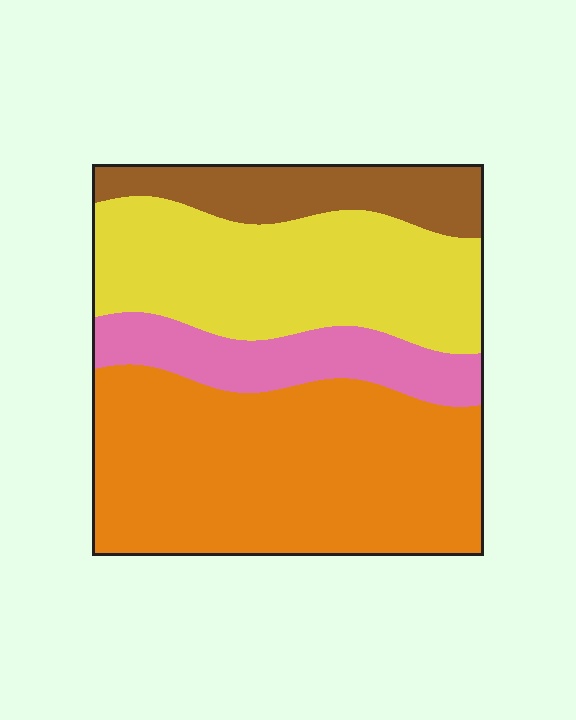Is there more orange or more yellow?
Orange.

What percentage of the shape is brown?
Brown covers 13% of the shape.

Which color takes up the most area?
Orange, at roughly 45%.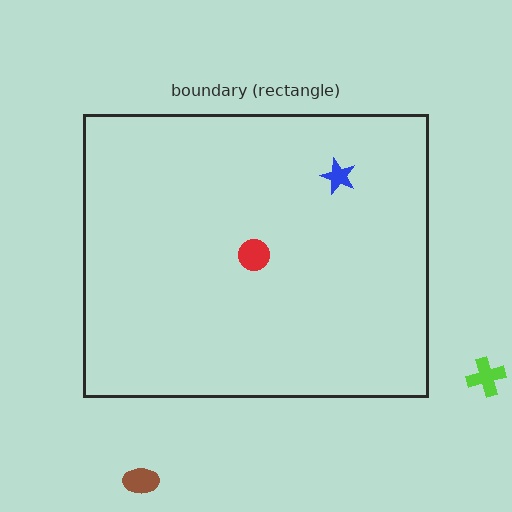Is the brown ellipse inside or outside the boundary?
Outside.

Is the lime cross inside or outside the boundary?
Outside.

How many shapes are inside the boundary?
2 inside, 2 outside.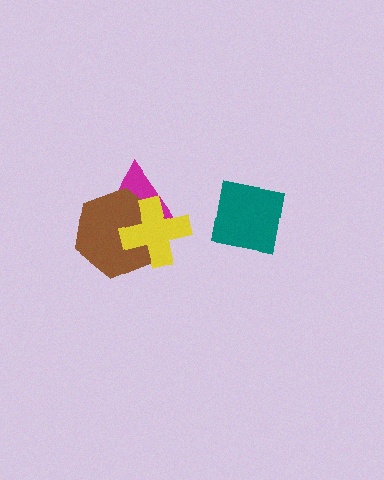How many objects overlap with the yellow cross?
2 objects overlap with the yellow cross.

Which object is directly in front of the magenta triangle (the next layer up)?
The brown hexagon is directly in front of the magenta triangle.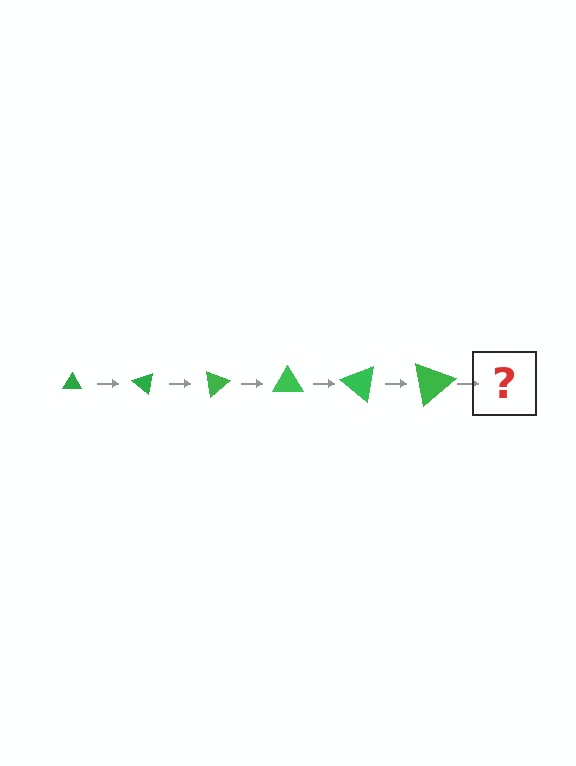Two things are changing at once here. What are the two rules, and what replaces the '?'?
The two rules are that the triangle grows larger each step and it rotates 40 degrees each step. The '?' should be a triangle, larger than the previous one and rotated 240 degrees from the start.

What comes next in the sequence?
The next element should be a triangle, larger than the previous one and rotated 240 degrees from the start.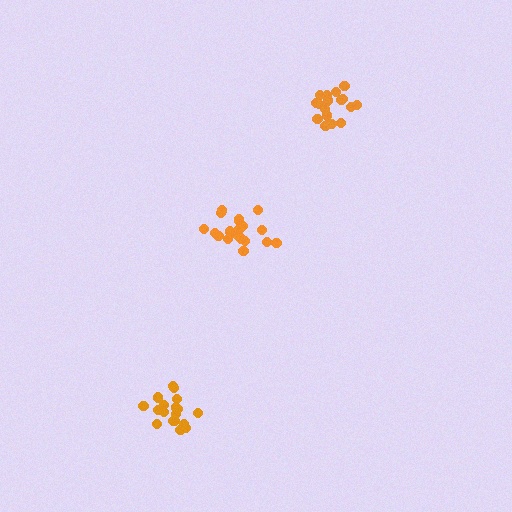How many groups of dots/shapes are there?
There are 3 groups.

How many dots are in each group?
Group 1: 21 dots, Group 2: 17 dots, Group 3: 18 dots (56 total).